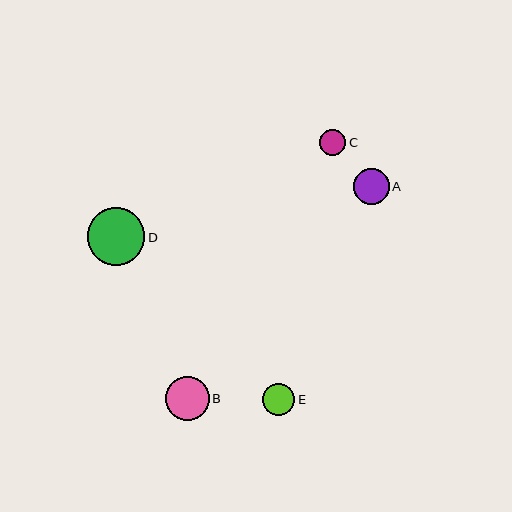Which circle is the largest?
Circle D is the largest with a size of approximately 58 pixels.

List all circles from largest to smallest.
From largest to smallest: D, B, A, E, C.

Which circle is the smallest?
Circle C is the smallest with a size of approximately 26 pixels.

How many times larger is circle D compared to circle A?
Circle D is approximately 1.6 times the size of circle A.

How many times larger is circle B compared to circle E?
Circle B is approximately 1.4 times the size of circle E.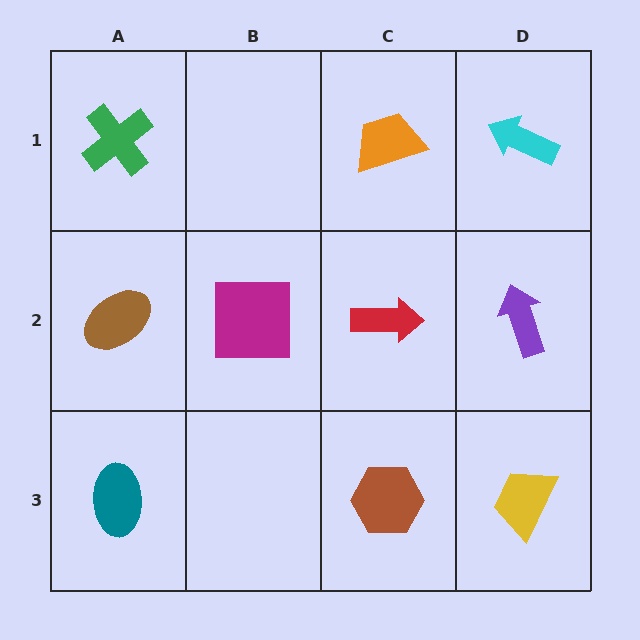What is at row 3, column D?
A yellow trapezoid.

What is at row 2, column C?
A red arrow.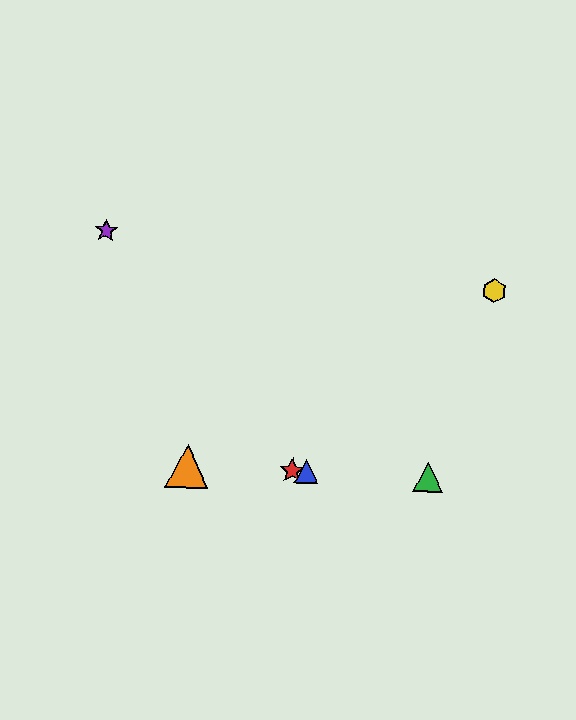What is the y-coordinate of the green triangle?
The green triangle is at y≈477.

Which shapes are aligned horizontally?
The red star, the blue triangle, the green triangle, the orange triangle are aligned horizontally.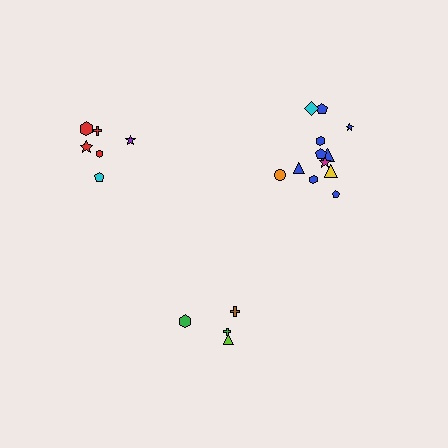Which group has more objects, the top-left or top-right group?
The top-right group.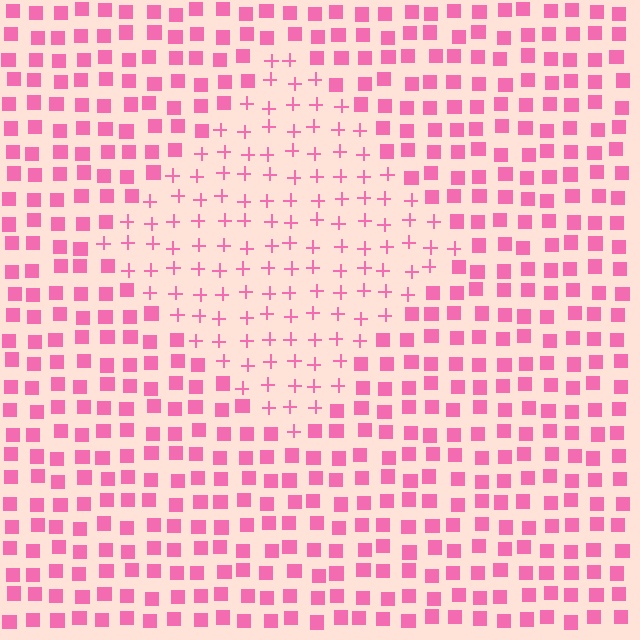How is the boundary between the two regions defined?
The boundary is defined by a change in element shape: plus signs inside vs. squares outside. All elements share the same color and spacing.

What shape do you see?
I see a diamond.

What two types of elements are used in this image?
The image uses plus signs inside the diamond region and squares outside it.